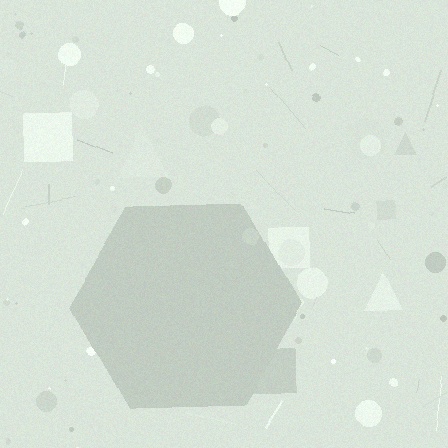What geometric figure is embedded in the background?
A hexagon is embedded in the background.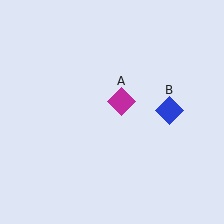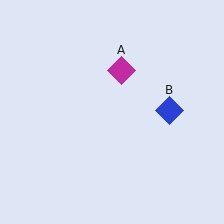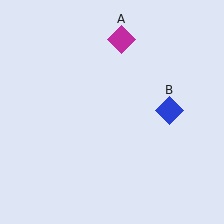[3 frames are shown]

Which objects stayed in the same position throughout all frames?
Blue diamond (object B) remained stationary.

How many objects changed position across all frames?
1 object changed position: magenta diamond (object A).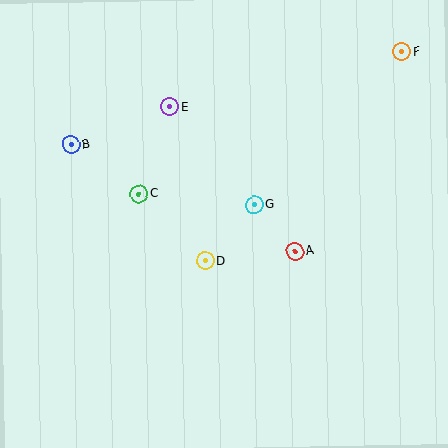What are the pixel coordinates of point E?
Point E is at (170, 107).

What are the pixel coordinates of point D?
Point D is at (205, 261).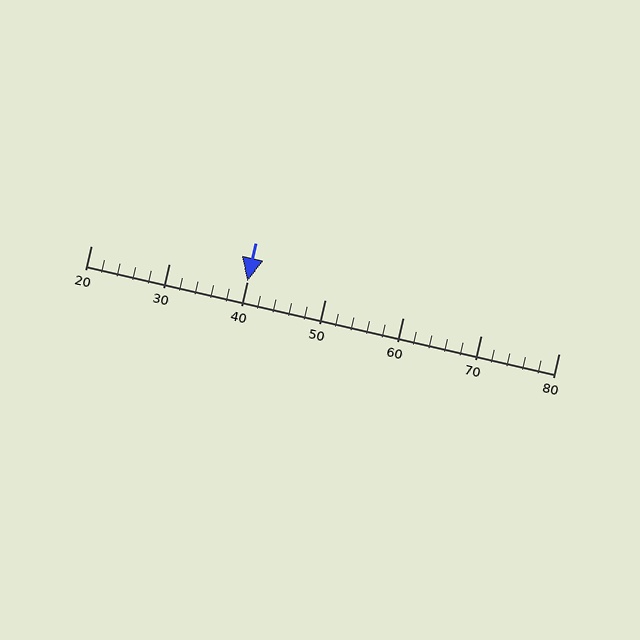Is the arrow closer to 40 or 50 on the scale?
The arrow is closer to 40.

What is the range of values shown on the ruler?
The ruler shows values from 20 to 80.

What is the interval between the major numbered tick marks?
The major tick marks are spaced 10 units apart.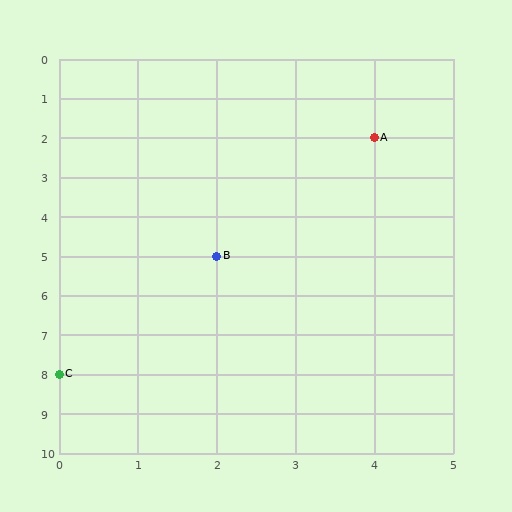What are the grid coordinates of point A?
Point A is at grid coordinates (4, 2).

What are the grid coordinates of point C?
Point C is at grid coordinates (0, 8).